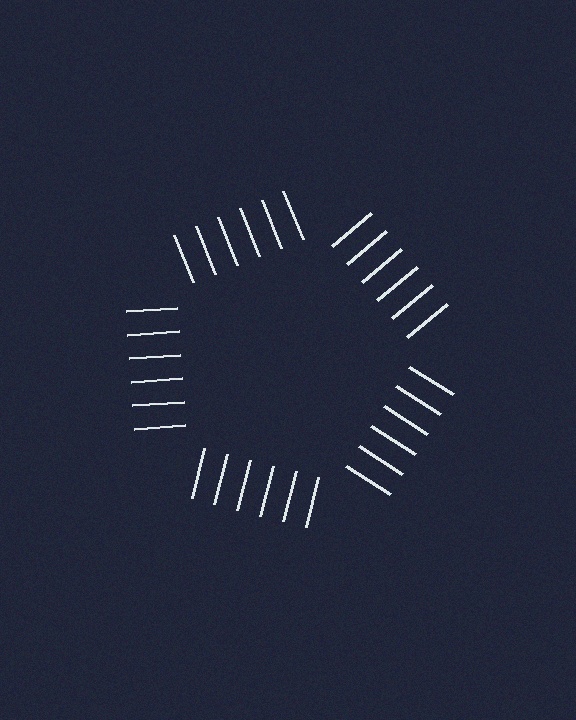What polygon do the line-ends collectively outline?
An illusory pentagon — the line segments terminate on its edges but no continuous stroke is drawn.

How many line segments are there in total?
30 — 6 along each of the 5 edges.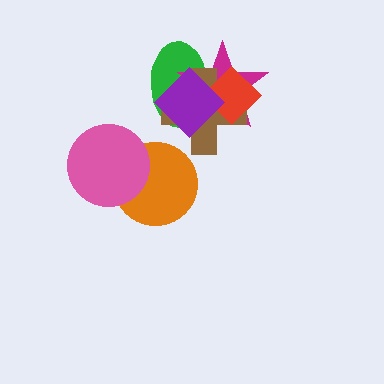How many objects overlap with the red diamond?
4 objects overlap with the red diamond.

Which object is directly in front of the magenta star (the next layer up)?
The brown cross is directly in front of the magenta star.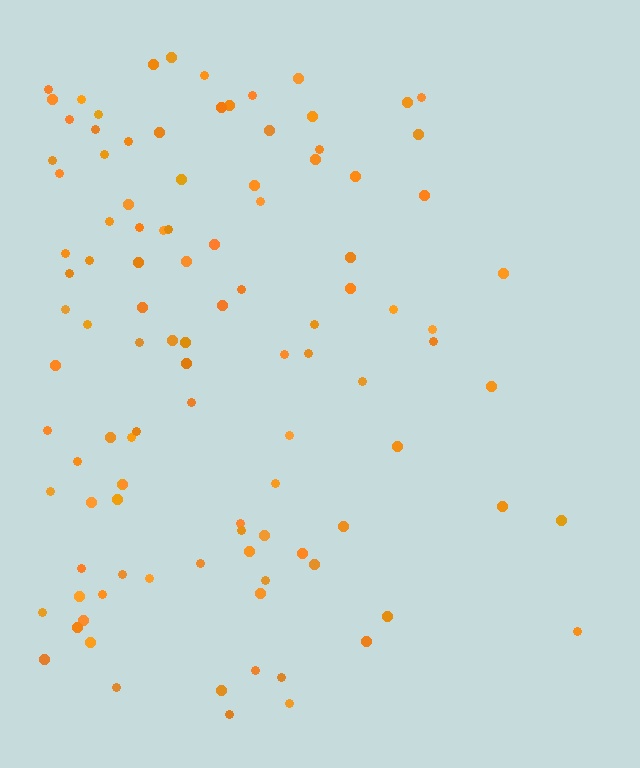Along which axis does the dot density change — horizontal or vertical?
Horizontal.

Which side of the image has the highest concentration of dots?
The left.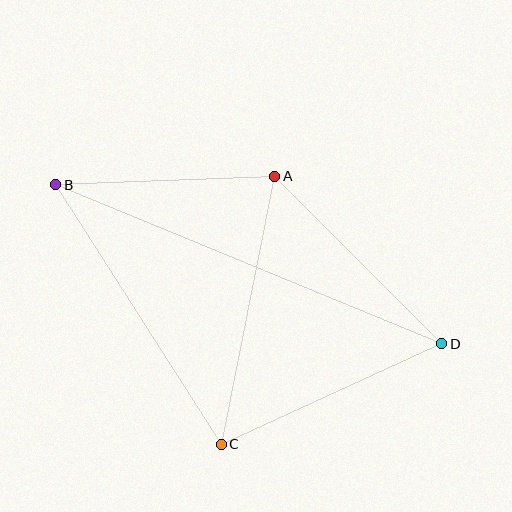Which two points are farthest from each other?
Points B and D are farthest from each other.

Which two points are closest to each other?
Points A and B are closest to each other.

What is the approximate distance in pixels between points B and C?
The distance between B and C is approximately 308 pixels.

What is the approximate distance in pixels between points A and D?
The distance between A and D is approximately 237 pixels.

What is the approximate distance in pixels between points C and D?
The distance between C and D is approximately 243 pixels.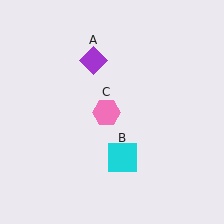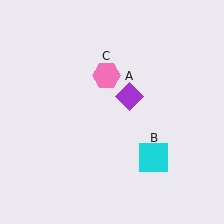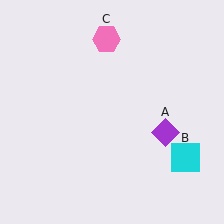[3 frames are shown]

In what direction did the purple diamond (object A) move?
The purple diamond (object A) moved down and to the right.